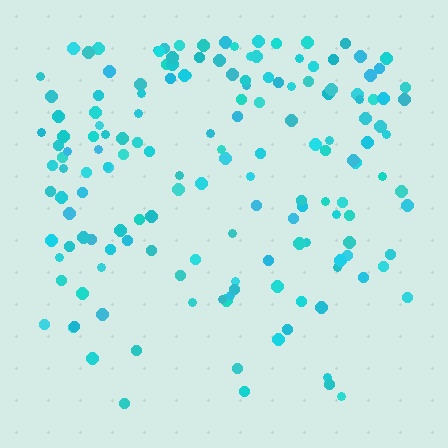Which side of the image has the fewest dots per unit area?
The bottom.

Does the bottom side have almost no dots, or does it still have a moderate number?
Still a moderate number, just noticeably fewer than the top.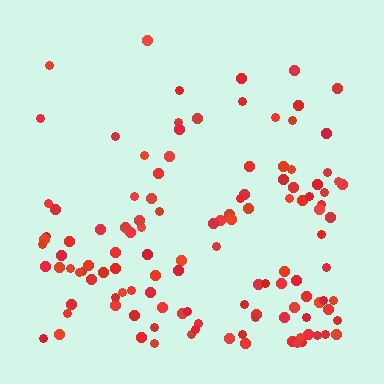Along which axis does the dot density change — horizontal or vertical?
Vertical.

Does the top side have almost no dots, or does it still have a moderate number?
Still a moderate number, just noticeably fewer than the bottom.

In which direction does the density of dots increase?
From top to bottom, with the bottom side densest.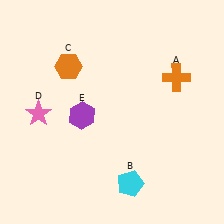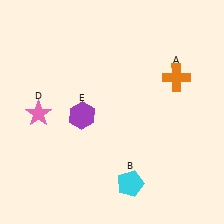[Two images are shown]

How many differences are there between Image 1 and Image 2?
There is 1 difference between the two images.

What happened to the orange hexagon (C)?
The orange hexagon (C) was removed in Image 2. It was in the top-left area of Image 1.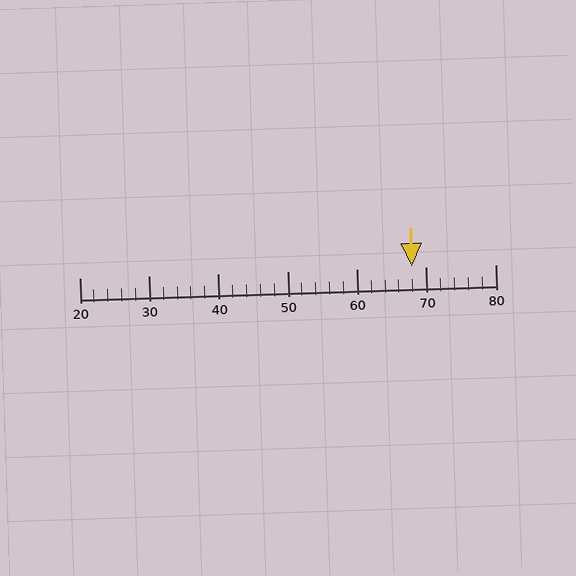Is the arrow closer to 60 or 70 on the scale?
The arrow is closer to 70.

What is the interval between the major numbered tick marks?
The major tick marks are spaced 10 units apart.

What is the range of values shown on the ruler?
The ruler shows values from 20 to 80.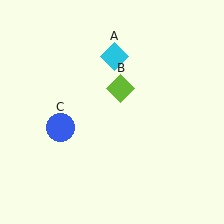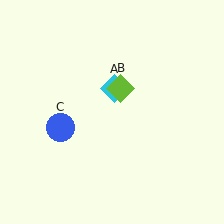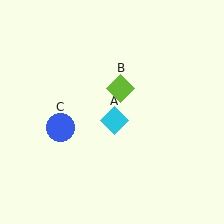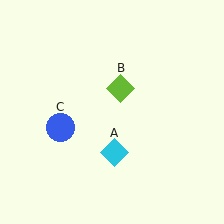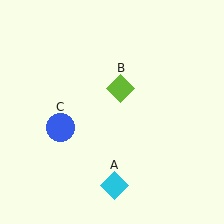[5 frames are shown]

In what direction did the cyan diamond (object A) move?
The cyan diamond (object A) moved down.